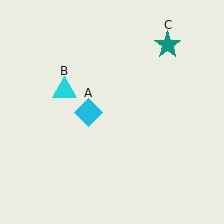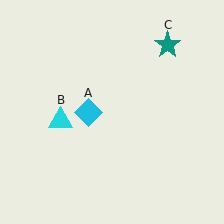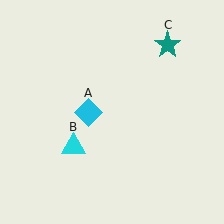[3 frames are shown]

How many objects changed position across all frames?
1 object changed position: cyan triangle (object B).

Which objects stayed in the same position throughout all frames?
Cyan diamond (object A) and teal star (object C) remained stationary.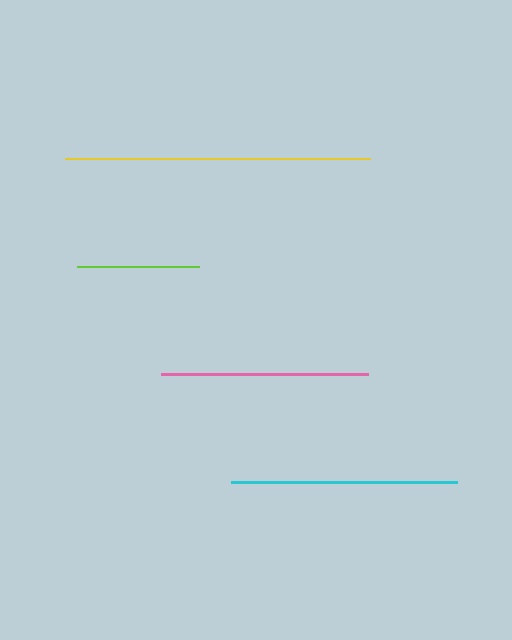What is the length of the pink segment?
The pink segment is approximately 207 pixels long.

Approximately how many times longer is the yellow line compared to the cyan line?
The yellow line is approximately 1.3 times the length of the cyan line.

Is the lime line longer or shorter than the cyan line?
The cyan line is longer than the lime line.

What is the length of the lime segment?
The lime segment is approximately 122 pixels long.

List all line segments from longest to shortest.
From longest to shortest: yellow, cyan, pink, lime.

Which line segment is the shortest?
The lime line is the shortest at approximately 122 pixels.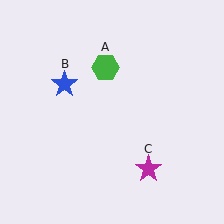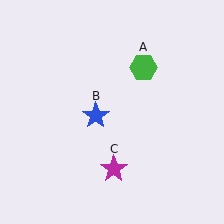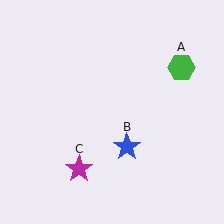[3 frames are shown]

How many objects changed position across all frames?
3 objects changed position: green hexagon (object A), blue star (object B), magenta star (object C).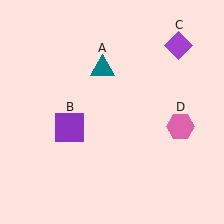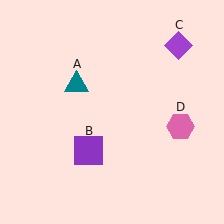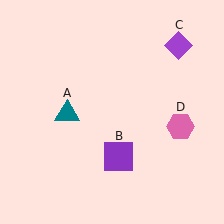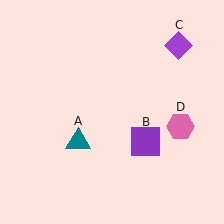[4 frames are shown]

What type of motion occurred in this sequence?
The teal triangle (object A), purple square (object B) rotated counterclockwise around the center of the scene.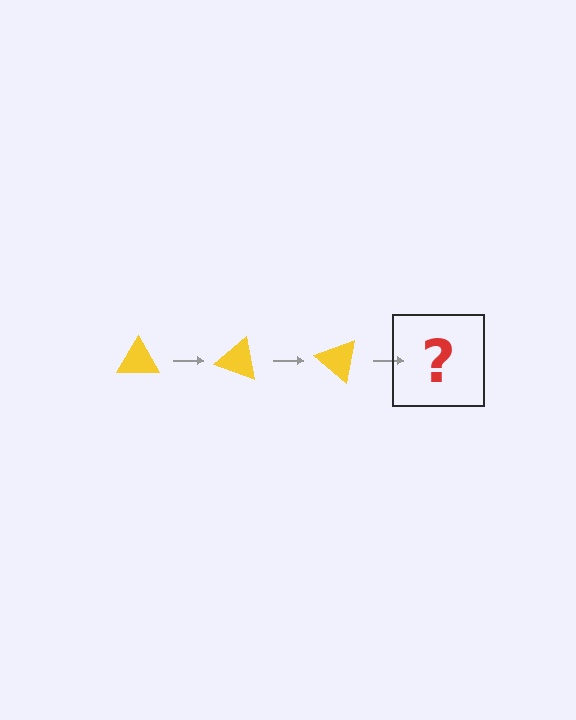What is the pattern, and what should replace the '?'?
The pattern is that the triangle rotates 20 degrees each step. The '?' should be a yellow triangle rotated 60 degrees.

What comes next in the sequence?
The next element should be a yellow triangle rotated 60 degrees.